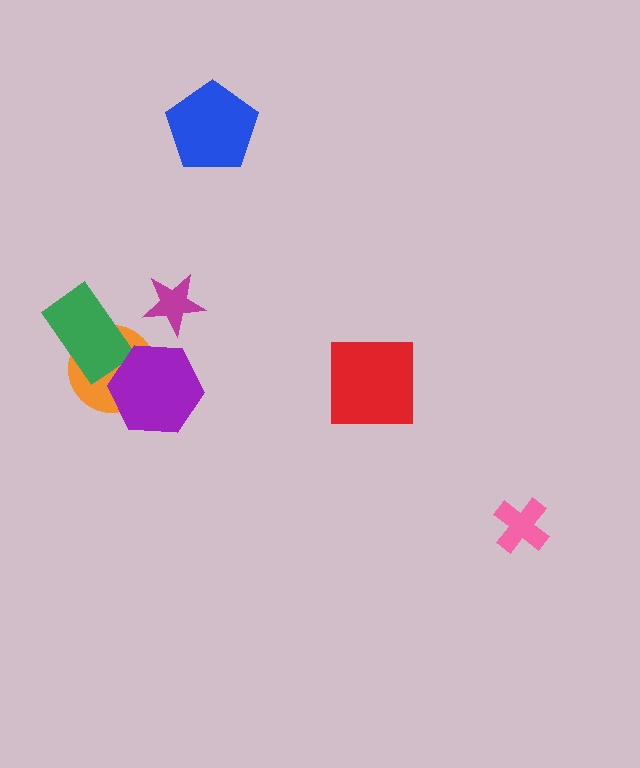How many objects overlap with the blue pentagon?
0 objects overlap with the blue pentagon.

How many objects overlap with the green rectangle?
1 object overlaps with the green rectangle.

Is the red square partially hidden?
No, no other shape covers it.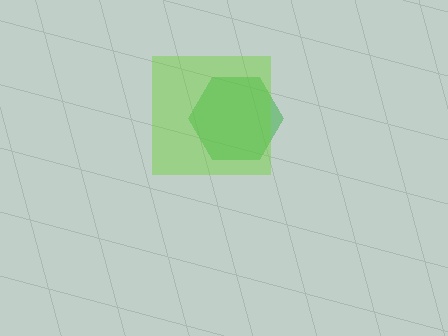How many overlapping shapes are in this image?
There are 2 overlapping shapes in the image.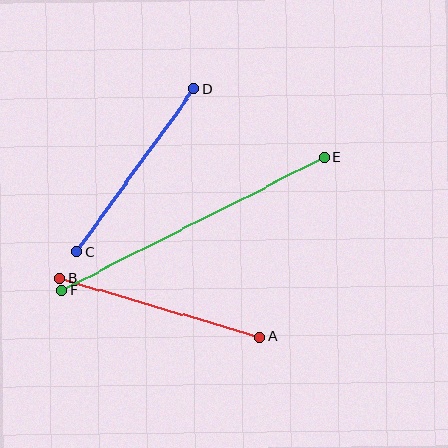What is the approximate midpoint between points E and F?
The midpoint is at approximately (193, 224) pixels.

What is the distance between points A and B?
The distance is approximately 209 pixels.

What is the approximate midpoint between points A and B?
The midpoint is at approximately (160, 307) pixels.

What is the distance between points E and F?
The distance is approximately 295 pixels.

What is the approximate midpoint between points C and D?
The midpoint is at approximately (136, 170) pixels.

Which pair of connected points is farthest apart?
Points E and F are farthest apart.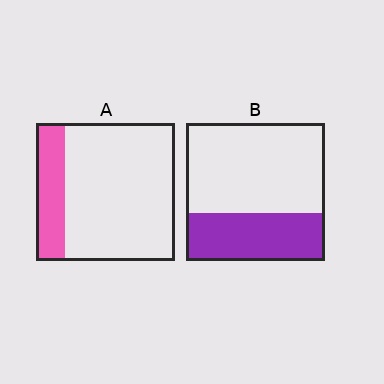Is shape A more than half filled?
No.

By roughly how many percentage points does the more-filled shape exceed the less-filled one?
By roughly 15 percentage points (B over A).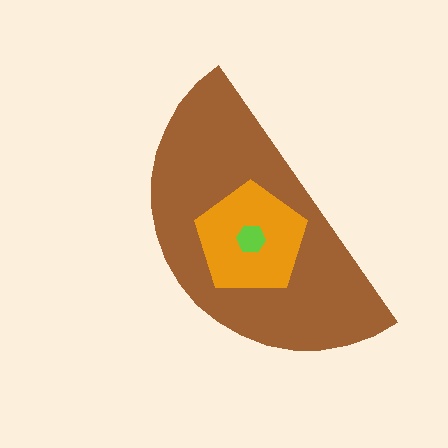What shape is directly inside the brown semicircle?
The orange pentagon.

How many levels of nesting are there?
3.